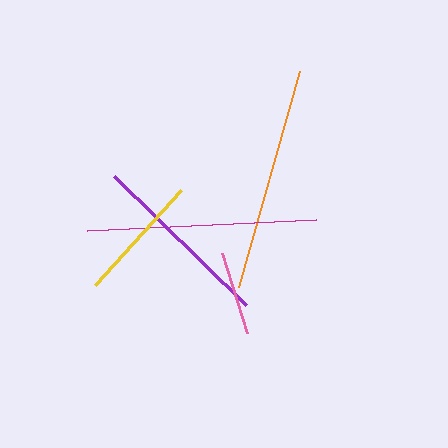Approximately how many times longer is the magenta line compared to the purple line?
The magenta line is approximately 1.2 times the length of the purple line.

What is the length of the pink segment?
The pink segment is approximately 84 pixels long.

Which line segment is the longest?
The magenta line is the longest at approximately 229 pixels.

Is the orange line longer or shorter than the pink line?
The orange line is longer than the pink line.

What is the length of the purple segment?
The purple segment is approximately 184 pixels long.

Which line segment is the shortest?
The pink line is the shortest at approximately 84 pixels.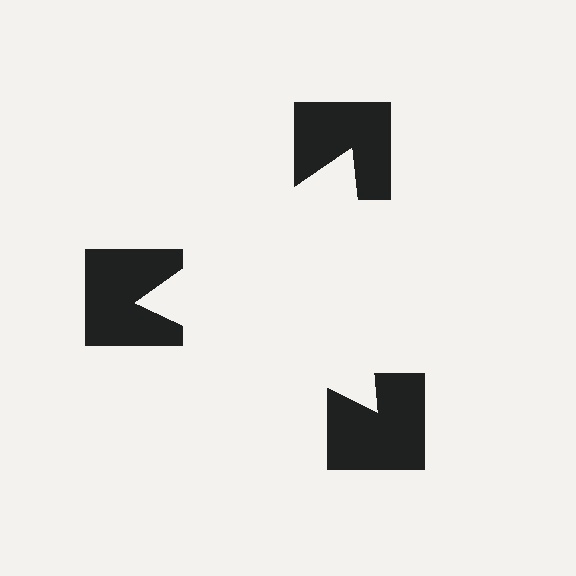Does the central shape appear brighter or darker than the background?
It typically appears slightly brighter than the background, even though no actual brightness change is drawn.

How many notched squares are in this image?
There are 3 — one at each vertex of the illusory triangle.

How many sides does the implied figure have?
3 sides.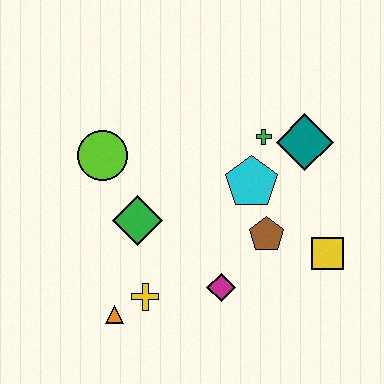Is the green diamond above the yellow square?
Yes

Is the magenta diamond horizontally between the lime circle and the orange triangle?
No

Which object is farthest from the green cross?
The orange triangle is farthest from the green cross.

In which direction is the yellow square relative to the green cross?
The yellow square is below the green cross.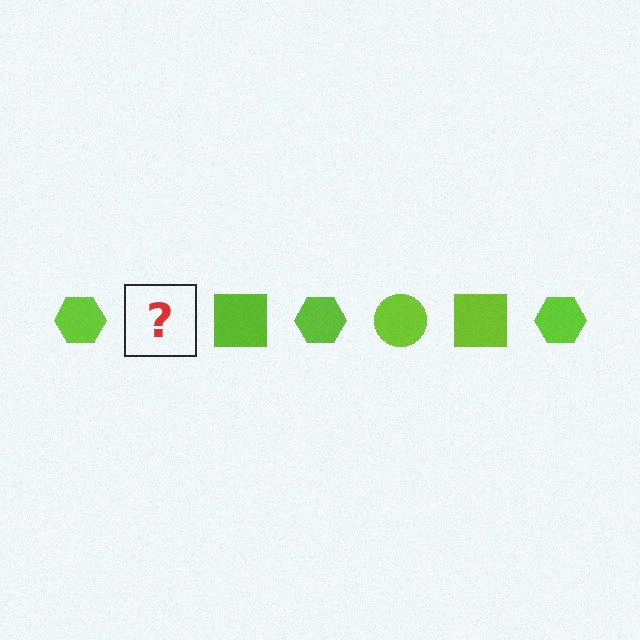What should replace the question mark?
The question mark should be replaced with a lime circle.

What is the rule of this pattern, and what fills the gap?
The rule is that the pattern cycles through hexagon, circle, square shapes in lime. The gap should be filled with a lime circle.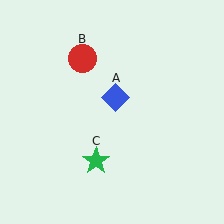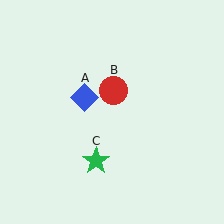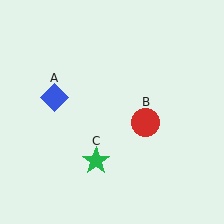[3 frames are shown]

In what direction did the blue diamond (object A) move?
The blue diamond (object A) moved left.